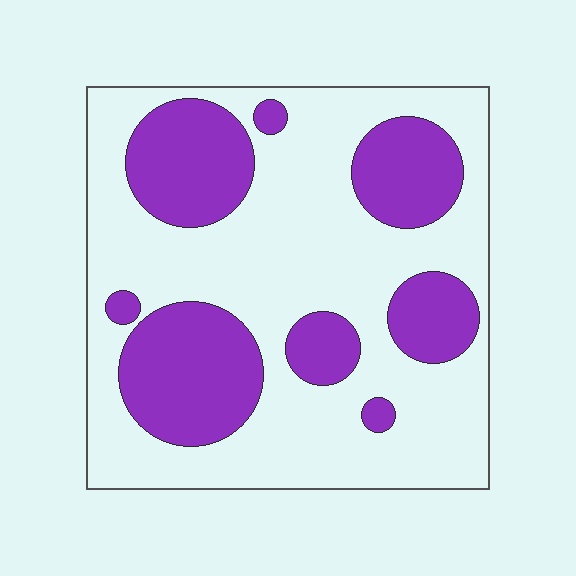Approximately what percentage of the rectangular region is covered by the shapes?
Approximately 35%.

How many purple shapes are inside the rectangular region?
8.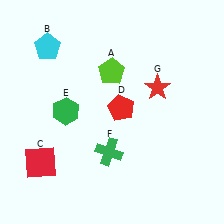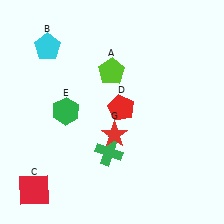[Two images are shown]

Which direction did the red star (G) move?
The red star (G) moved down.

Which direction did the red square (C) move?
The red square (C) moved down.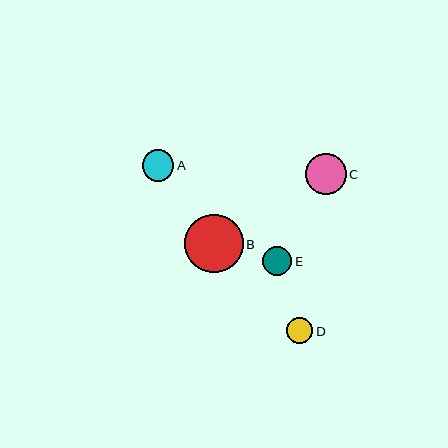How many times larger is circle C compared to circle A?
Circle C is approximately 1.3 times the size of circle A.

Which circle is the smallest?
Circle D is the smallest with a size of approximately 26 pixels.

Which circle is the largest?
Circle B is the largest with a size of approximately 58 pixels.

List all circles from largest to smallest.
From largest to smallest: B, C, A, E, D.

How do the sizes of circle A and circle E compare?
Circle A and circle E are approximately the same size.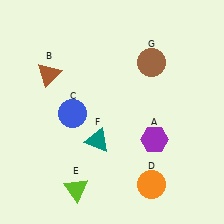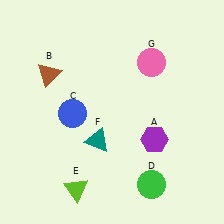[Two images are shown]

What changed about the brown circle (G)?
In Image 1, G is brown. In Image 2, it changed to pink.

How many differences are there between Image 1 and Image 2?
There are 2 differences between the two images.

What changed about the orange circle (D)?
In Image 1, D is orange. In Image 2, it changed to green.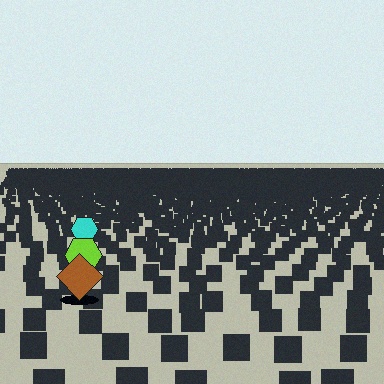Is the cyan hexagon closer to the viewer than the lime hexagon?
No. The lime hexagon is closer — you can tell from the texture gradient: the ground texture is coarser near it.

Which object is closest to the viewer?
The brown diamond is closest. The texture marks near it are larger and more spread out.